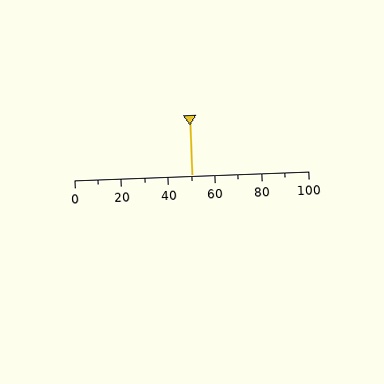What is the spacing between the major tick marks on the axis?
The major ticks are spaced 20 apart.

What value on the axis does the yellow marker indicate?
The marker indicates approximately 50.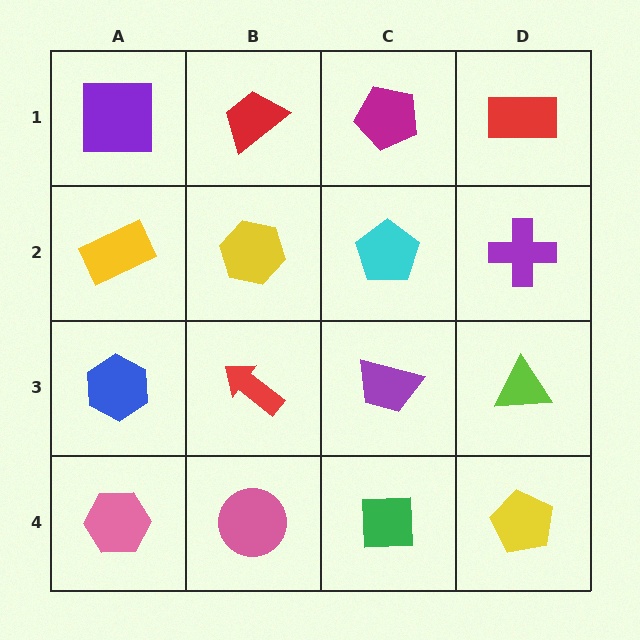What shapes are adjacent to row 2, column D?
A red rectangle (row 1, column D), a lime triangle (row 3, column D), a cyan pentagon (row 2, column C).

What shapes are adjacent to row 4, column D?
A lime triangle (row 3, column D), a green square (row 4, column C).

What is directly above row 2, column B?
A red trapezoid.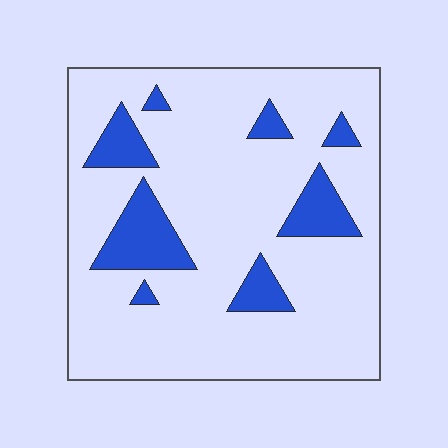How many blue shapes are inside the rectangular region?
8.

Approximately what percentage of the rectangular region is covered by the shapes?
Approximately 15%.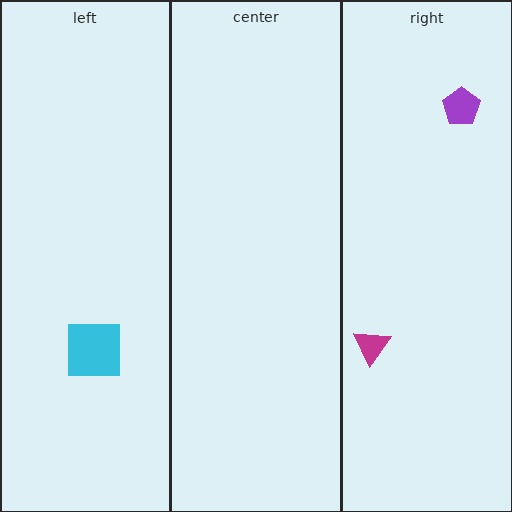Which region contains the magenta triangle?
The right region.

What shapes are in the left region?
The cyan square.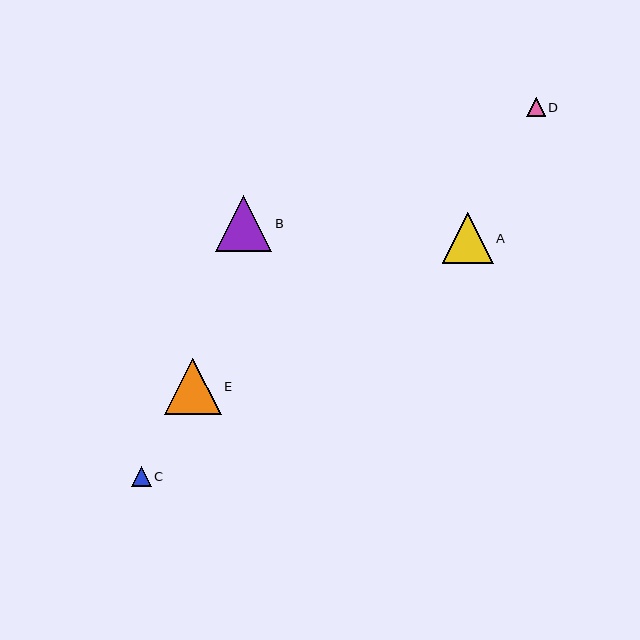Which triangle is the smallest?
Triangle D is the smallest with a size of approximately 19 pixels.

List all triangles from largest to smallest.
From largest to smallest: E, B, A, C, D.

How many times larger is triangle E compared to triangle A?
Triangle E is approximately 1.1 times the size of triangle A.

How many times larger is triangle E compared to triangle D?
Triangle E is approximately 3.0 times the size of triangle D.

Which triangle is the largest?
Triangle E is the largest with a size of approximately 56 pixels.